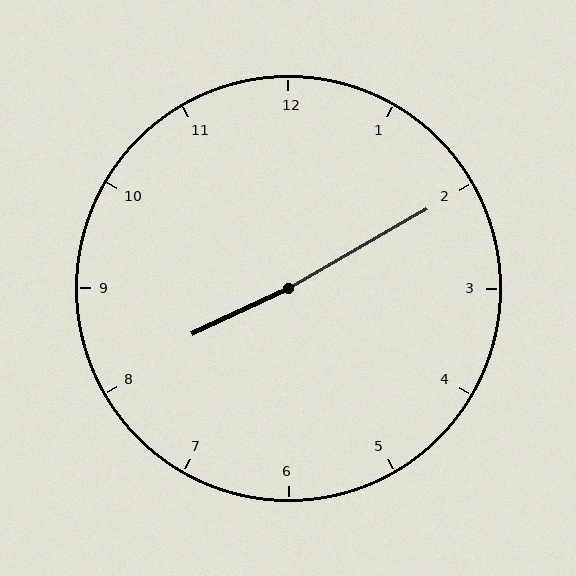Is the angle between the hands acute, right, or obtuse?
It is obtuse.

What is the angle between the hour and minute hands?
Approximately 175 degrees.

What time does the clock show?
8:10.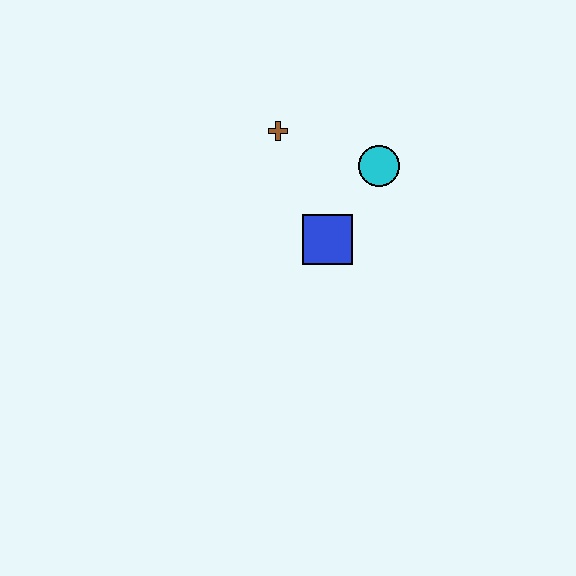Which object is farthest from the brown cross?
The blue square is farthest from the brown cross.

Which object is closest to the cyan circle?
The blue square is closest to the cyan circle.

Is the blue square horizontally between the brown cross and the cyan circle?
Yes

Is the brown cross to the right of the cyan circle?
No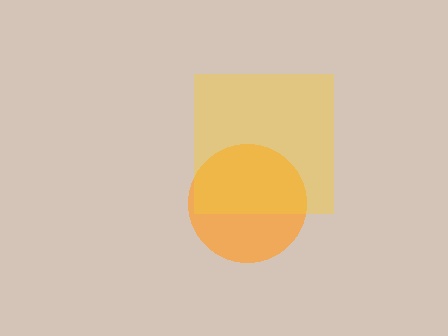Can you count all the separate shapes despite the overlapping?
Yes, there are 2 separate shapes.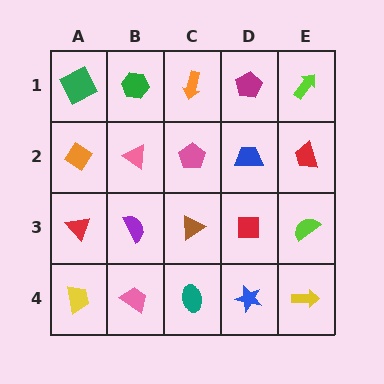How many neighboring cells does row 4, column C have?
3.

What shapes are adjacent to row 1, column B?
A pink triangle (row 2, column B), a green square (row 1, column A), an orange arrow (row 1, column C).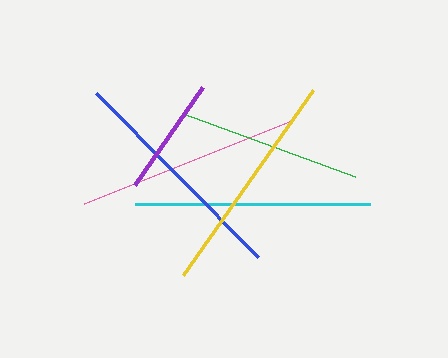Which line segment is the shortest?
The purple line is the shortest at approximately 120 pixels.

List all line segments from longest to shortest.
From longest to shortest: cyan, blue, yellow, pink, green, purple.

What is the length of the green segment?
The green segment is approximately 183 pixels long.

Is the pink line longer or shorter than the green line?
The pink line is longer than the green line.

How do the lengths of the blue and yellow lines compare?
The blue and yellow lines are approximately the same length.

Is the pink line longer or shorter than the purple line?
The pink line is longer than the purple line.